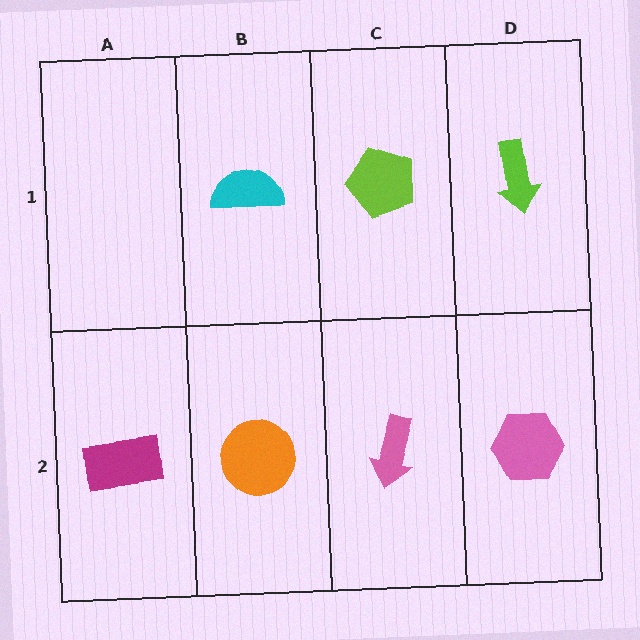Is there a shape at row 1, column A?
No, that cell is empty.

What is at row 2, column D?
A pink hexagon.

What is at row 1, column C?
A lime pentagon.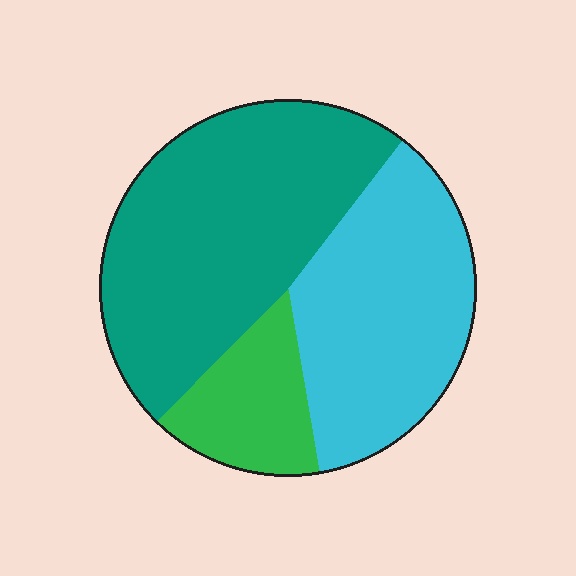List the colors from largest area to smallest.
From largest to smallest: teal, cyan, green.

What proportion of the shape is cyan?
Cyan covers about 35% of the shape.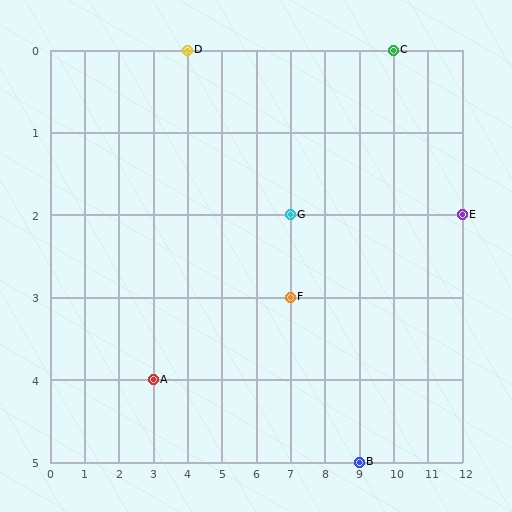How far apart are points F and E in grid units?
Points F and E are 5 columns and 1 row apart (about 5.1 grid units diagonally).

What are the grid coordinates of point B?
Point B is at grid coordinates (9, 5).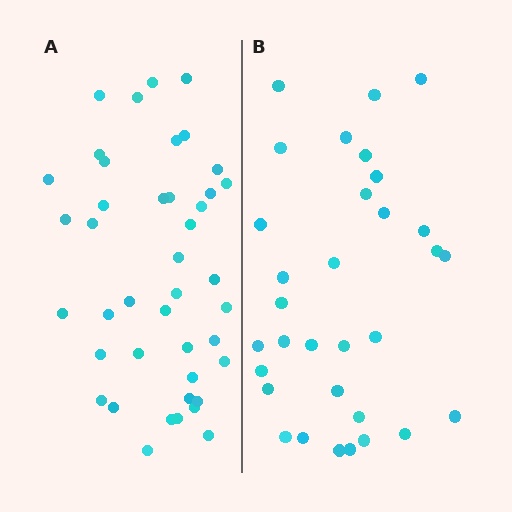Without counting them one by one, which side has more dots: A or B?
Region A (the left region) has more dots.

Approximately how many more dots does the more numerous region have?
Region A has roughly 10 or so more dots than region B.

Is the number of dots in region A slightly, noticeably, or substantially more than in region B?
Region A has noticeably more, but not dramatically so. The ratio is roughly 1.3 to 1.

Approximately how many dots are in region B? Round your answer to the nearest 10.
About 30 dots. (The exact count is 32, which rounds to 30.)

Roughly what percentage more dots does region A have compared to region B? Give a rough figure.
About 30% more.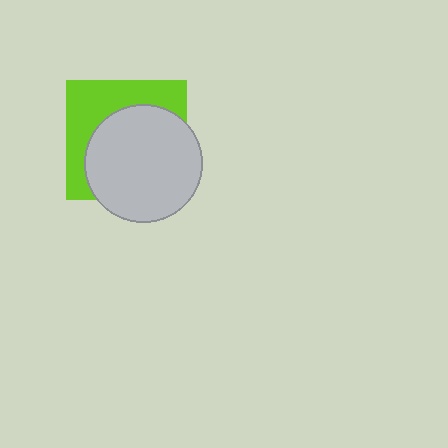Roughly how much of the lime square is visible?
A small part of it is visible (roughly 41%).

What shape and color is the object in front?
The object in front is a light gray circle.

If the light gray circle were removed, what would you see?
You would see the complete lime square.